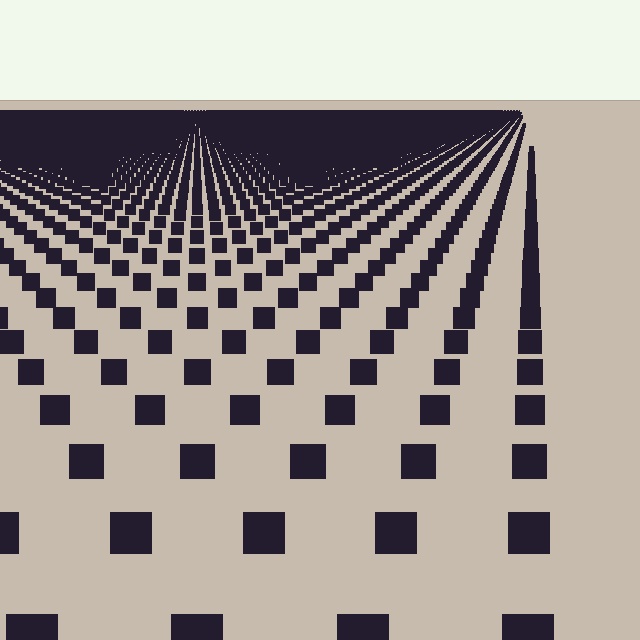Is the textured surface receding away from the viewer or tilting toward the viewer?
The surface is receding away from the viewer. Texture elements get smaller and denser toward the top.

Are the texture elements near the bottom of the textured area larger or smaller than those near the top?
Larger. Near the bottom, elements are closer to the viewer and appear at a bigger on-screen size.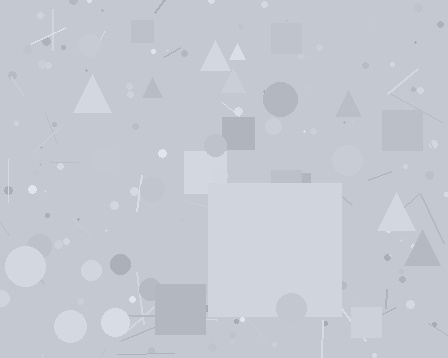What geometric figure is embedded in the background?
A square is embedded in the background.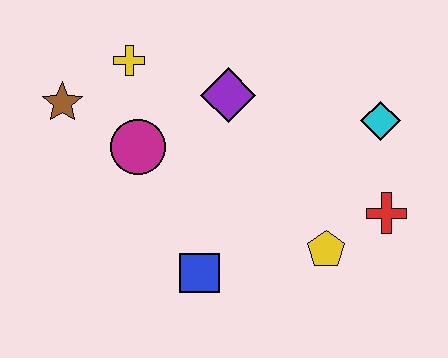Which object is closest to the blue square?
The yellow pentagon is closest to the blue square.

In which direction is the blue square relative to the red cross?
The blue square is to the left of the red cross.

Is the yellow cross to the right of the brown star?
Yes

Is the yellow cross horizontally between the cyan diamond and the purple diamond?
No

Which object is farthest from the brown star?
The red cross is farthest from the brown star.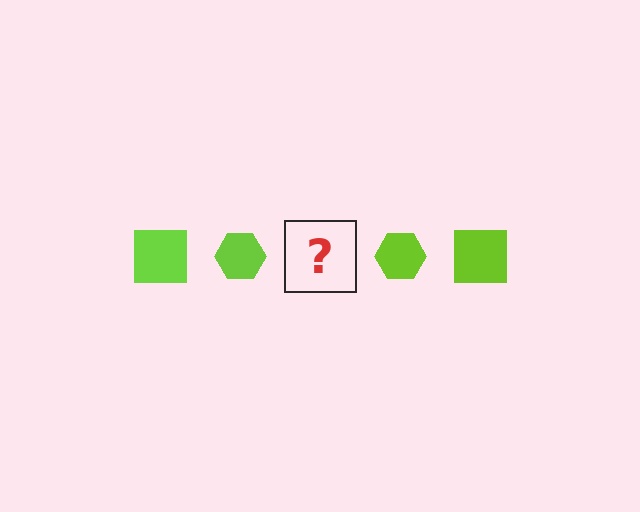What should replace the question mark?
The question mark should be replaced with a lime square.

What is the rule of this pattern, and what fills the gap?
The rule is that the pattern cycles through square, hexagon shapes in lime. The gap should be filled with a lime square.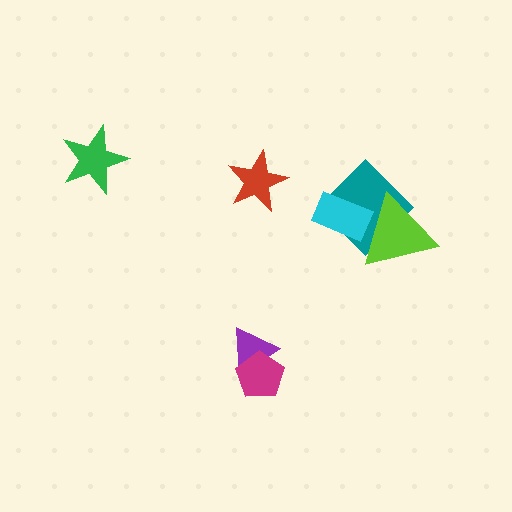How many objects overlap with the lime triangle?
2 objects overlap with the lime triangle.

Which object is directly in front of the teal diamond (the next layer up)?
The cyan rectangle is directly in front of the teal diamond.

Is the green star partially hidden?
No, no other shape covers it.